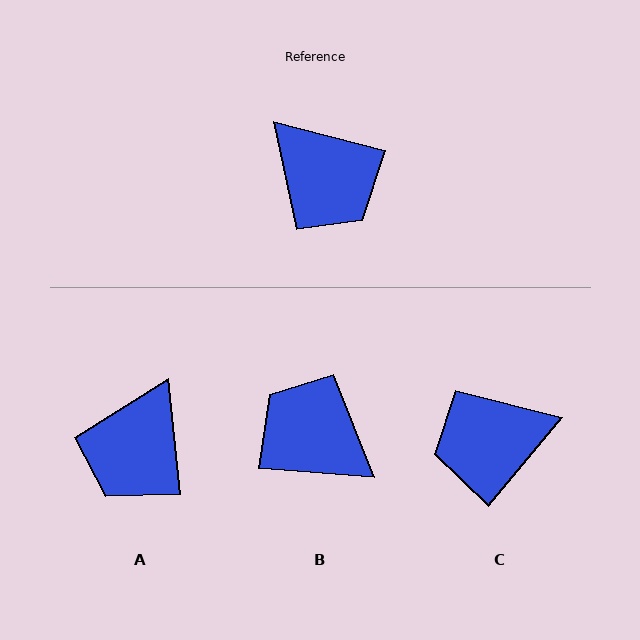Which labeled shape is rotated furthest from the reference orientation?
B, about 170 degrees away.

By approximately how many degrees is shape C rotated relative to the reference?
Approximately 116 degrees clockwise.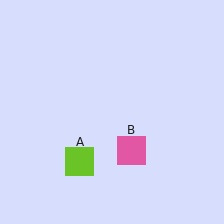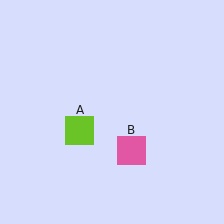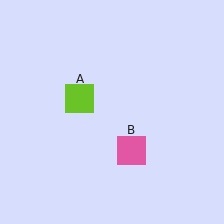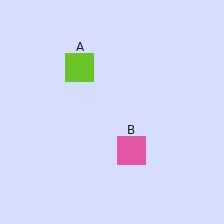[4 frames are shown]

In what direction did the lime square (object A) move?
The lime square (object A) moved up.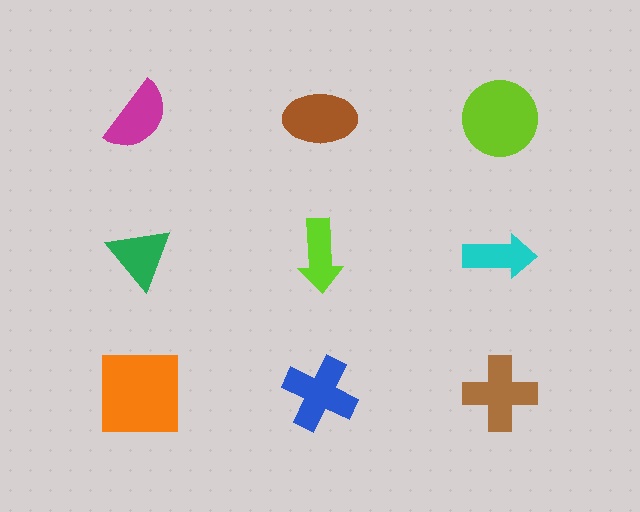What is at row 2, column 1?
A green triangle.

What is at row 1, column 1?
A magenta semicircle.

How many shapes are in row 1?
3 shapes.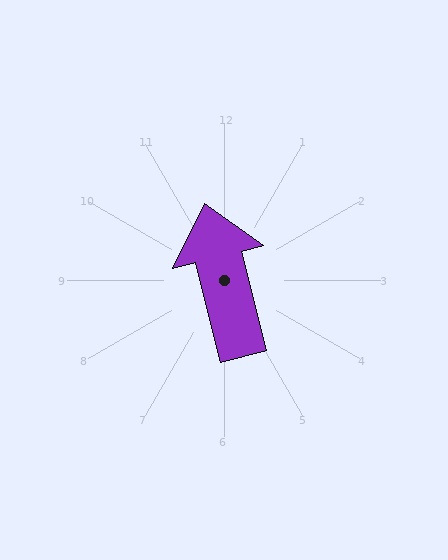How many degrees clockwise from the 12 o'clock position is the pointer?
Approximately 346 degrees.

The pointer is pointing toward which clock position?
Roughly 12 o'clock.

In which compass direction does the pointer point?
North.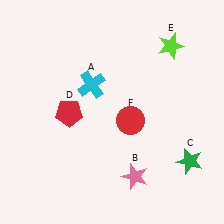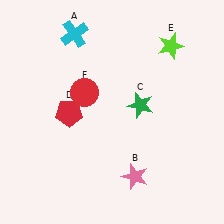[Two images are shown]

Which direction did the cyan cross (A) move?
The cyan cross (A) moved up.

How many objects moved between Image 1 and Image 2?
3 objects moved between the two images.